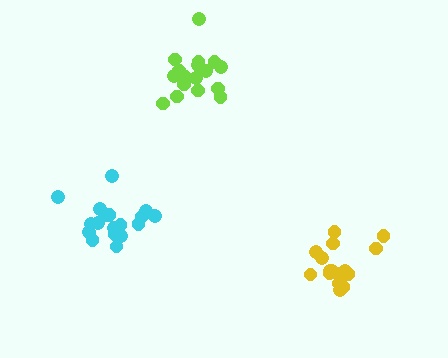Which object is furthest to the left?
The cyan cluster is leftmost.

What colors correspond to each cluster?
The clusters are colored: yellow, cyan, lime.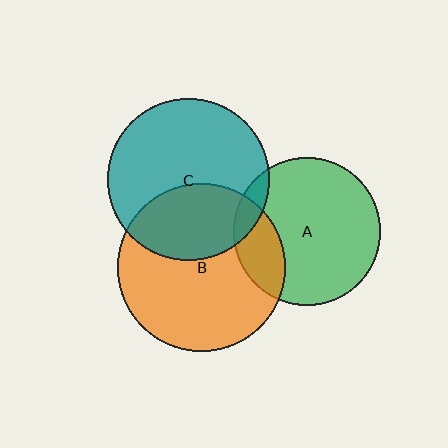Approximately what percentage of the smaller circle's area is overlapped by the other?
Approximately 35%.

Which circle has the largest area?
Circle B (orange).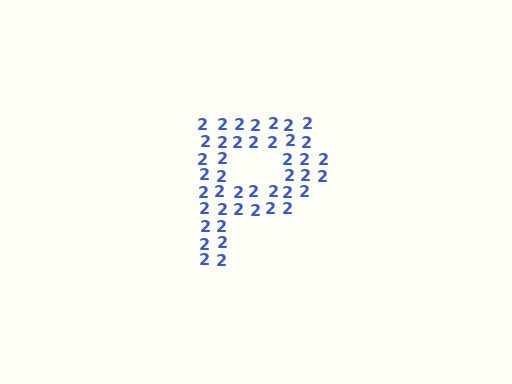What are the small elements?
The small elements are digit 2's.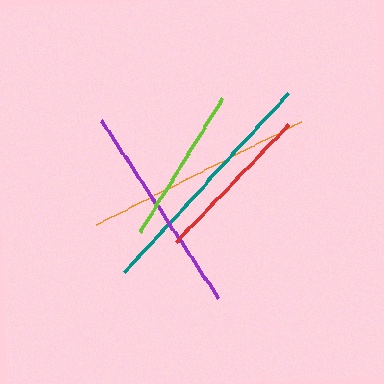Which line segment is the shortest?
The lime line is the shortest at approximately 157 pixels.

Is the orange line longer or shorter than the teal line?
The teal line is longer than the orange line.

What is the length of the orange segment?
The orange segment is approximately 229 pixels long.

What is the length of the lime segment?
The lime segment is approximately 157 pixels long.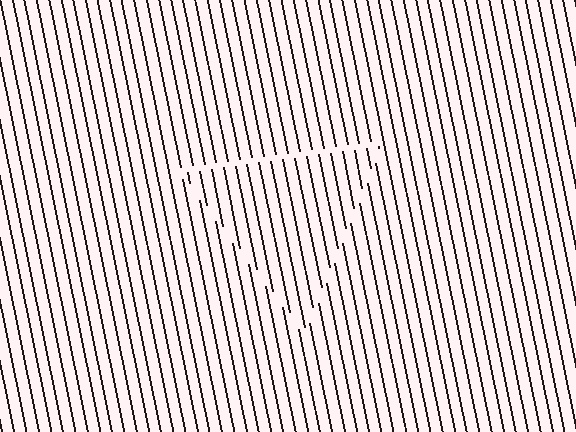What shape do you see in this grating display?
An illusory triangle. The interior of the shape contains the same grating, shifted by half a period — the contour is defined by the phase discontinuity where line-ends from the inner and outer gratings abut.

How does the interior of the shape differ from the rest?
The interior of the shape contains the same grating, shifted by half a period — the contour is defined by the phase discontinuity where line-ends from the inner and outer gratings abut.